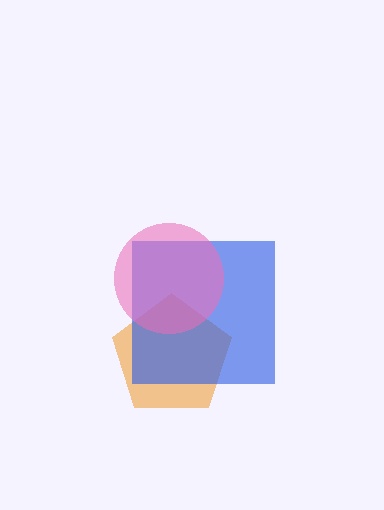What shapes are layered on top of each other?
The layered shapes are: an orange pentagon, a blue square, a pink circle.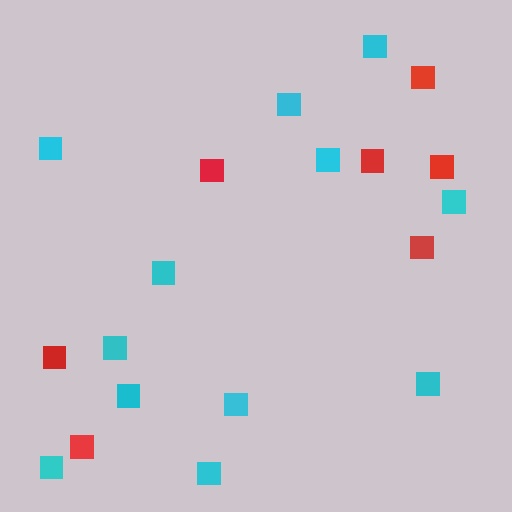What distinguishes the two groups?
There are 2 groups: one group of red squares (7) and one group of cyan squares (12).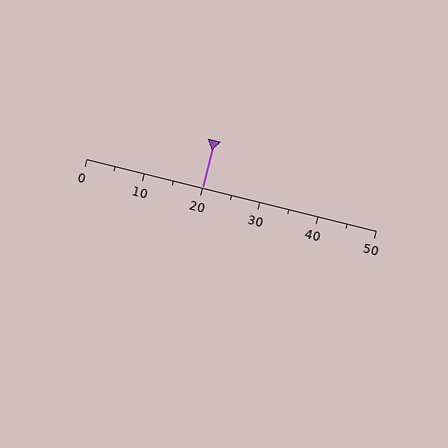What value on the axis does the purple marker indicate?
The marker indicates approximately 20.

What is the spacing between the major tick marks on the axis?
The major ticks are spaced 10 apart.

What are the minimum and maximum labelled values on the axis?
The axis runs from 0 to 50.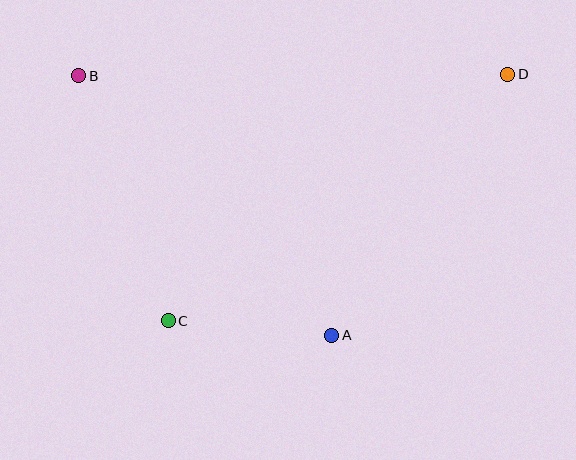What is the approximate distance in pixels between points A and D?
The distance between A and D is approximately 315 pixels.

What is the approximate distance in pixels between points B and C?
The distance between B and C is approximately 261 pixels.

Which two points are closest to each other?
Points A and C are closest to each other.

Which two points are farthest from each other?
Points B and D are farthest from each other.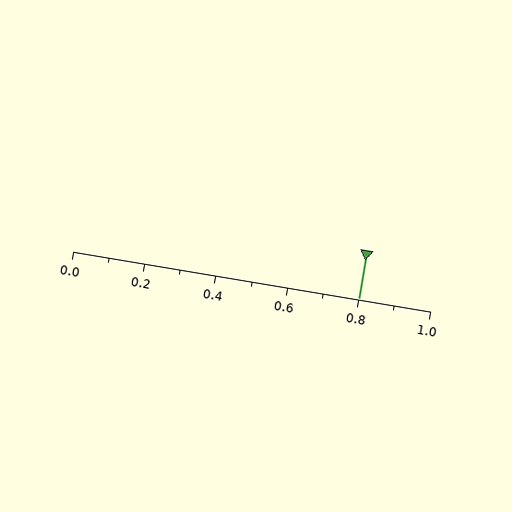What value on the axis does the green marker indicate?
The marker indicates approximately 0.8.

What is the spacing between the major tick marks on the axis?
The major ticks are spaced 0.2 apart.